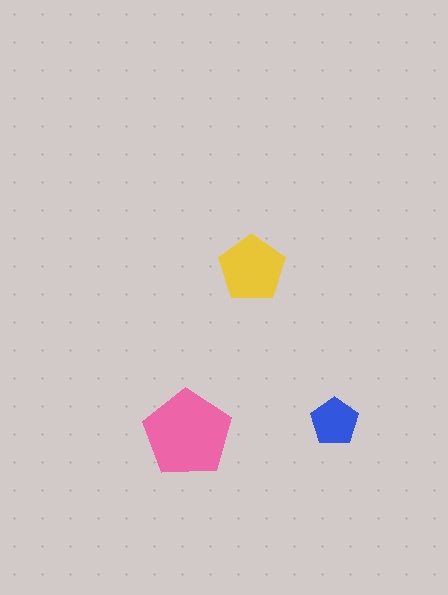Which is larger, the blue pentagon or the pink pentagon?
The pink one.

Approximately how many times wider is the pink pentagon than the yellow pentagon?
About 1.5 times wider.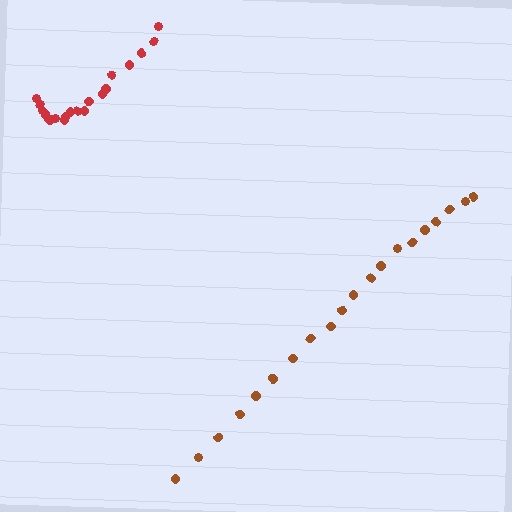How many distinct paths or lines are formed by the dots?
There are 2 distinct paths.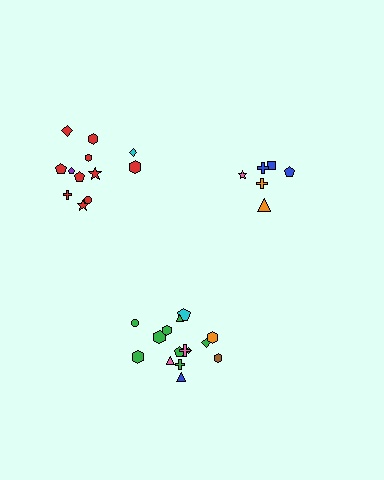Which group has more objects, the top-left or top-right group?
The top-left group.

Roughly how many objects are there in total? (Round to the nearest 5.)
Roughly 35 objects in total.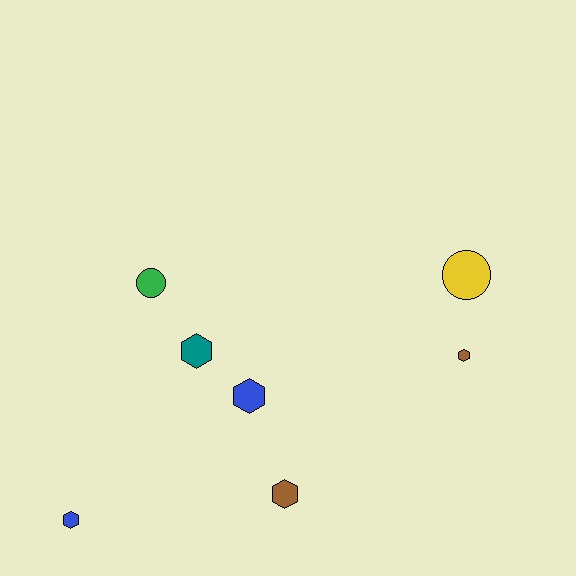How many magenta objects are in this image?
There are no magenta objects.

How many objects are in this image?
There are 7 objects.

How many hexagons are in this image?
There are 5 hexagons.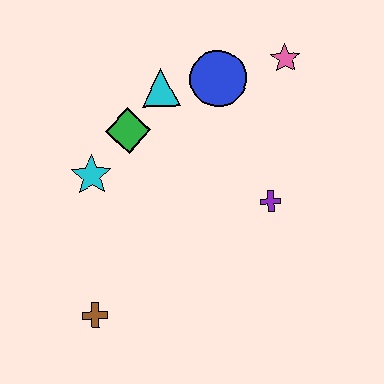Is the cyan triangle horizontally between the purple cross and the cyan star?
Yes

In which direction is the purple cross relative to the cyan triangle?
The purple cross is below the cyan triangle.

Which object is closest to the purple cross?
The blue circle is closest to the purple cross.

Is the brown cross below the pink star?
Yes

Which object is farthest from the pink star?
The brown cross is farthest from the pink star.